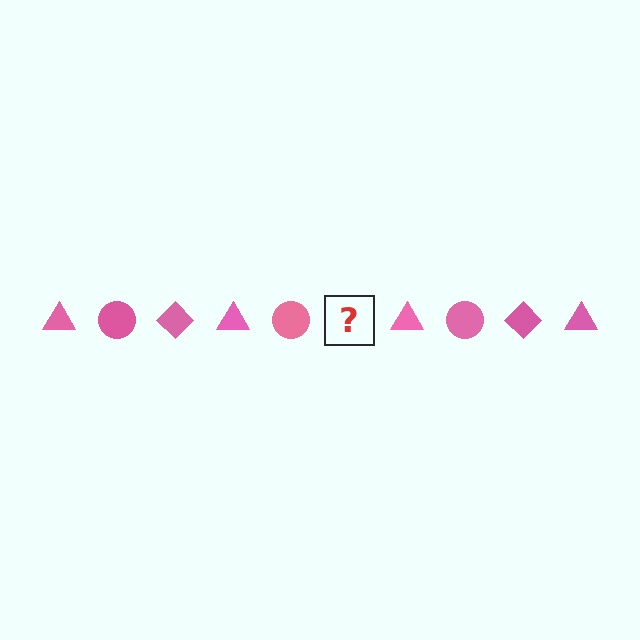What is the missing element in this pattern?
The missing element is a pink diamond.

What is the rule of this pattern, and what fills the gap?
The rule is that the pattern cycles through triangle, circle, diamond shapes in pink. The gap should be filled with a pink diamond.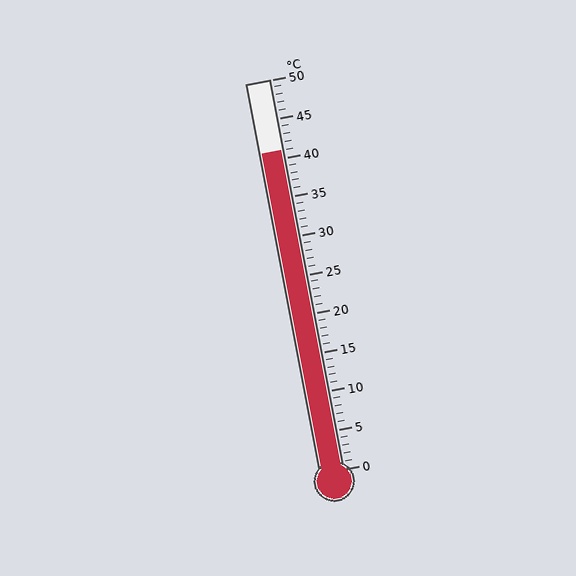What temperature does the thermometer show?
The thermometer shows approximately 41°C.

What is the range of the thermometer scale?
The thermometer scale ranges from 0°C to 50°C.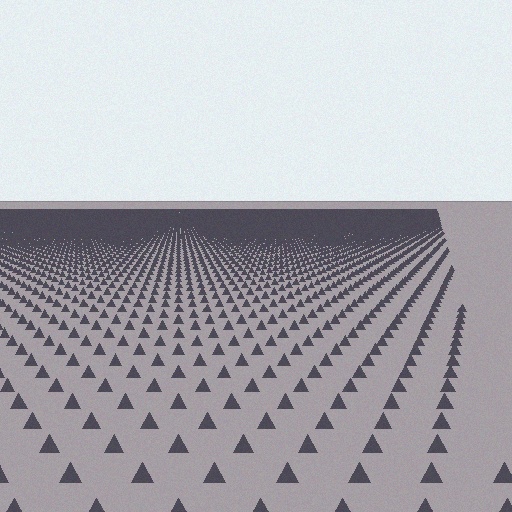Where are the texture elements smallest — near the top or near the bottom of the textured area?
Near the top.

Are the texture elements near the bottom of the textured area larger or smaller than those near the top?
Larger. Near the bottom, elements are closer to the viewer and appear at a bigger on-screen size.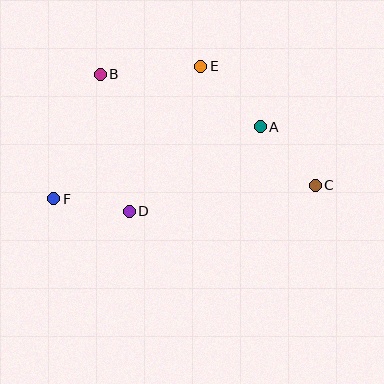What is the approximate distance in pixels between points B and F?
The distance between B and F is approximately 133 pixels.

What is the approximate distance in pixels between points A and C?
The distance between A and C is approximately 80 pixels.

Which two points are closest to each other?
Points D and F are closest to each other.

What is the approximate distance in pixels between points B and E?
The distance between B and E is approximately 100 pixels.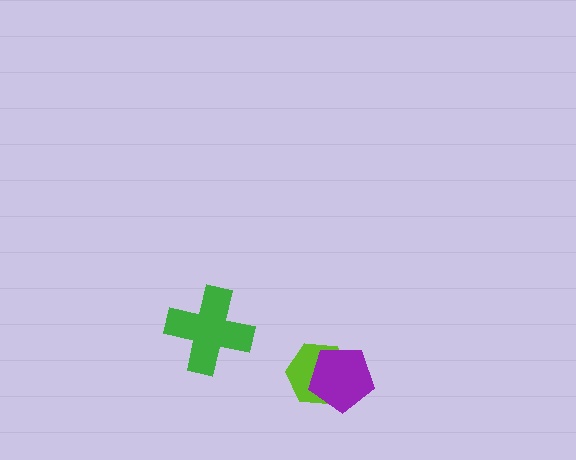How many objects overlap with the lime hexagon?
1 object overlaps with the lime hexagon.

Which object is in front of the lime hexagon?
The purple pentagon is in front of the lime hexagon.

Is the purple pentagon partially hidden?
No, no other shape covers it.